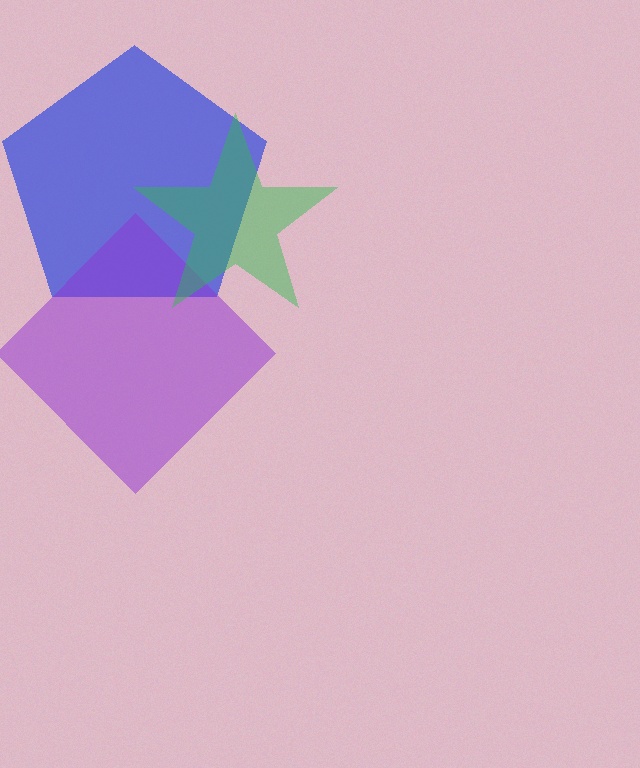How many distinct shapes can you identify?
There are 3 distinct shapes: a blue pentagon, a purple diamond, a green star.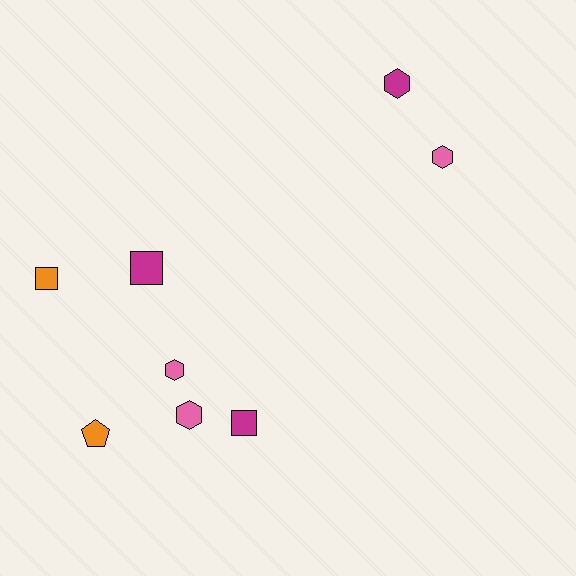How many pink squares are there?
There are no pink squares.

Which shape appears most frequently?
Hexagon, with 4 objects.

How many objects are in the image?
There are 8 objects.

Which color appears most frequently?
Pink, with 3 objects.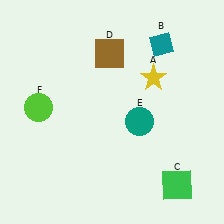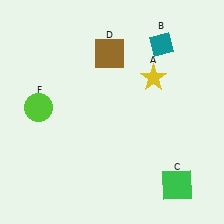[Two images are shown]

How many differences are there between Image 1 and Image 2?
There is 1 difference between the two images.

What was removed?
The teal circle (E) was removed in Image 2.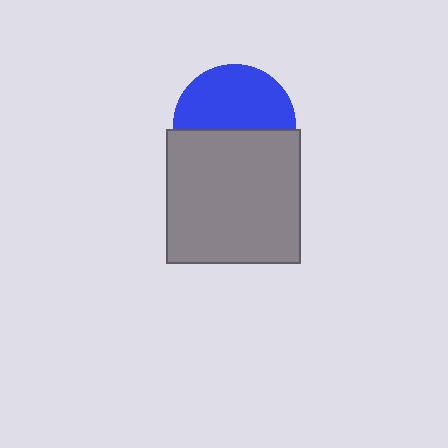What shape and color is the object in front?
The object in front is a gray square.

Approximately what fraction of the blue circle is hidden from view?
Roughly 46% of the blue circle is hidden behind the gray square.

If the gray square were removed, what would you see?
You would see the complete blue circle.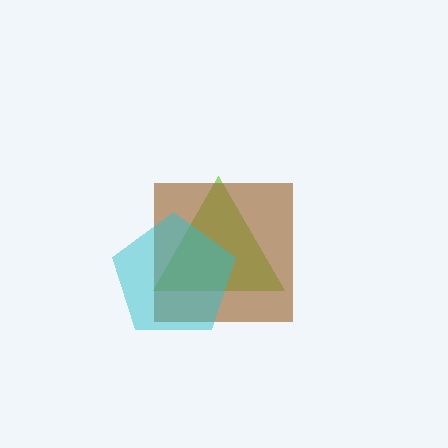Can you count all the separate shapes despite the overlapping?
Yes, there are 3 separate shapes.